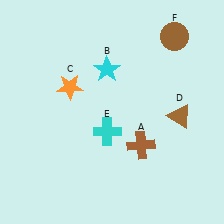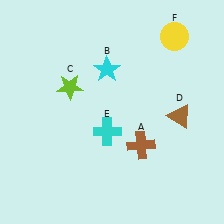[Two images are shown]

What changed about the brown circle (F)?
In Image 1, F is brown. In Image 2, it changed to yellow.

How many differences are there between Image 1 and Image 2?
There are 2 differences between the two images.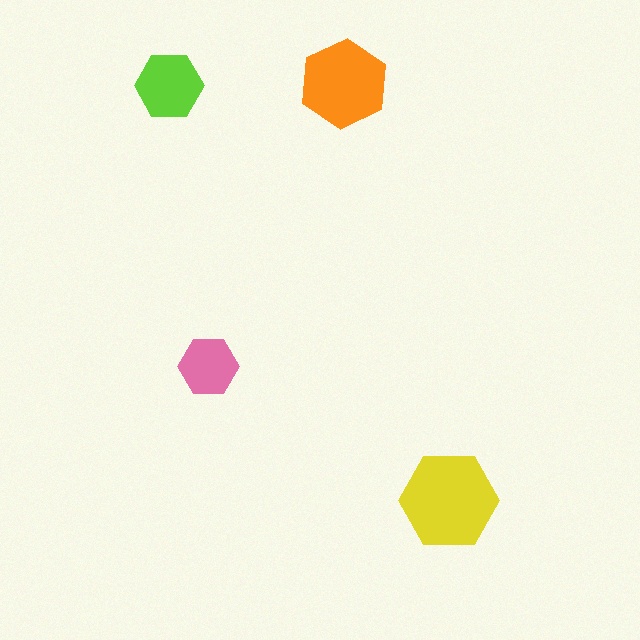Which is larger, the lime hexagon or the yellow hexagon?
The yellow one.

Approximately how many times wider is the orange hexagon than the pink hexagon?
About 1.5 times wider.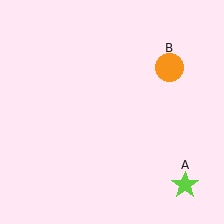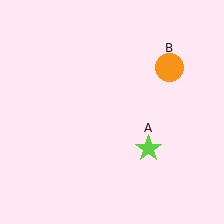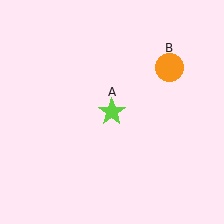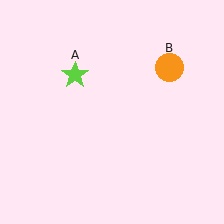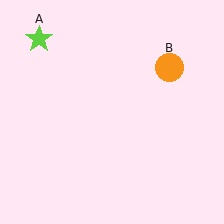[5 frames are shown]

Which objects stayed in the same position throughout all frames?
Orange circle (object B) remained stationary.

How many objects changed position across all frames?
1 object changed position: lime star (object A).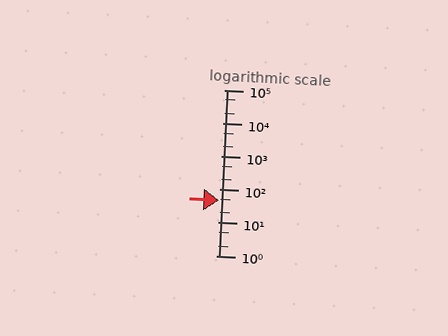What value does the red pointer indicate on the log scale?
The pointer indicates approximately 46.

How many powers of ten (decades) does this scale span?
The scale spans 5 decades, from 1 to 100000.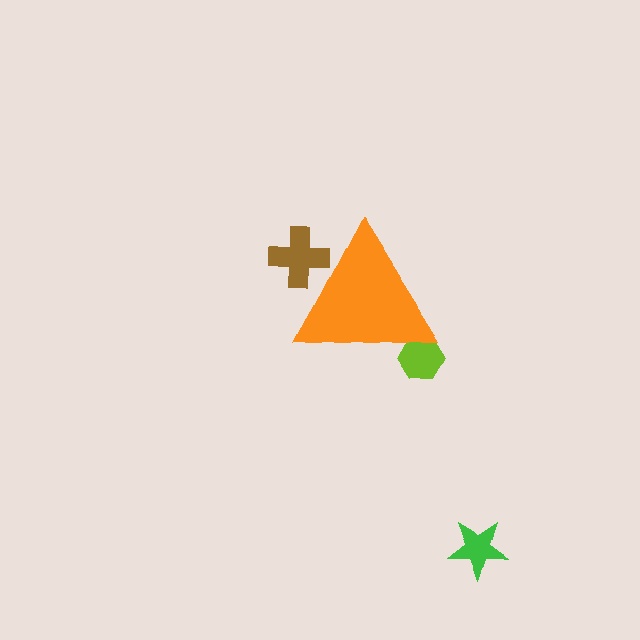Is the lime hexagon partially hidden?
Yes, the lime hexagon is partially hidden behind the orange triangle.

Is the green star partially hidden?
No, the green star is fully visible.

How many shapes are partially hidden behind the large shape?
2 shapes are partially hidden.